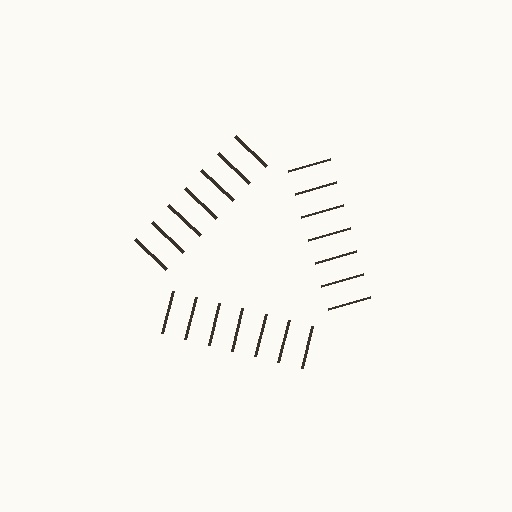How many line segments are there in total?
21 — 7 along each of the 3 edges.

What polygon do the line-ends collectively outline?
An illusory triangle — the line segments terminate on its edges but no continuous stroke is drawn.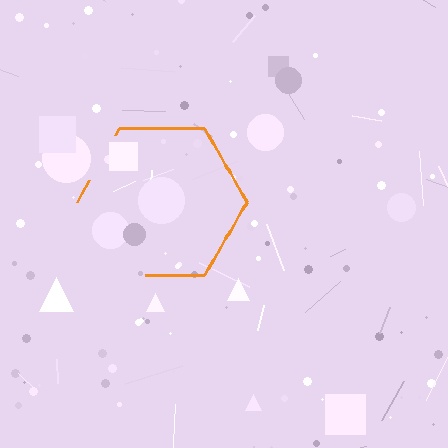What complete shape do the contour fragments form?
The contour fragments form a hexagon.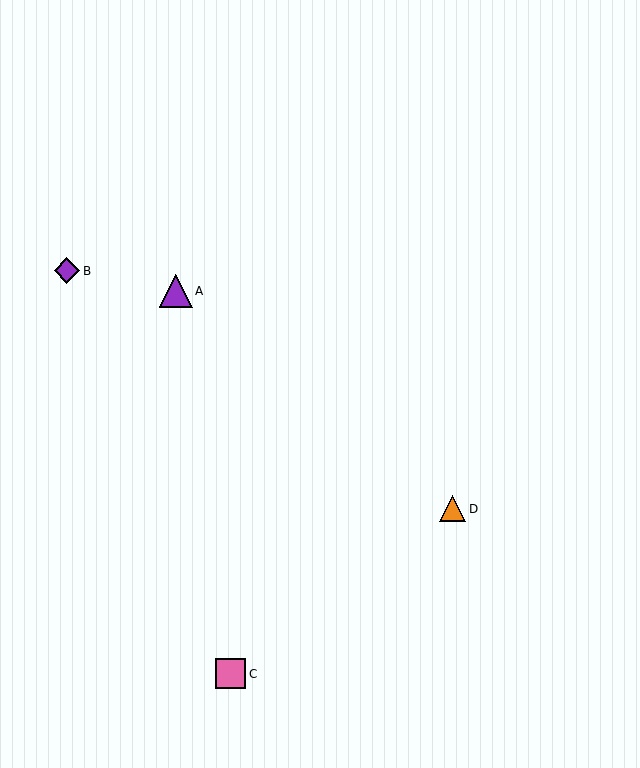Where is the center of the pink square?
The center of the pink square is at (231, 674).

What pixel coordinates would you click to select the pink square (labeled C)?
Click at (231, 674) to select the pink square C.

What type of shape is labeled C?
Shape C is a pink square.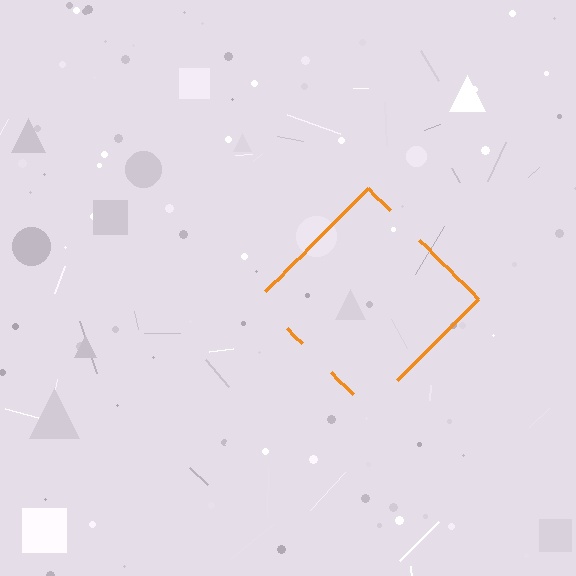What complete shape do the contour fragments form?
The contour fragments form a diamond.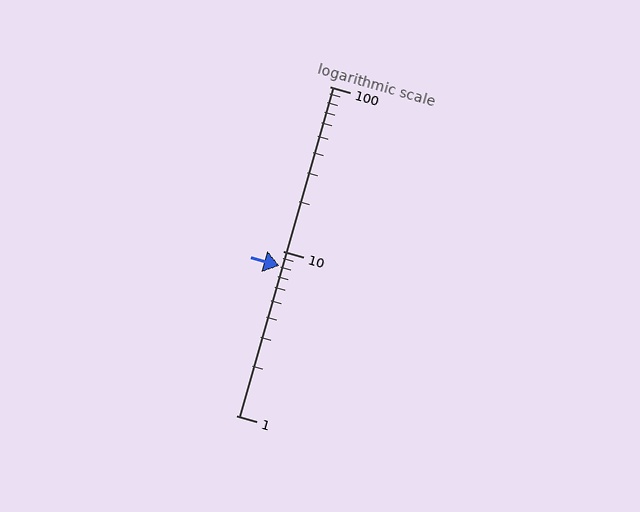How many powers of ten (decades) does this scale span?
The scale spans 2 decades, from 1 to 100.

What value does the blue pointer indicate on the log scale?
The pointer indicates approximately 8.1.